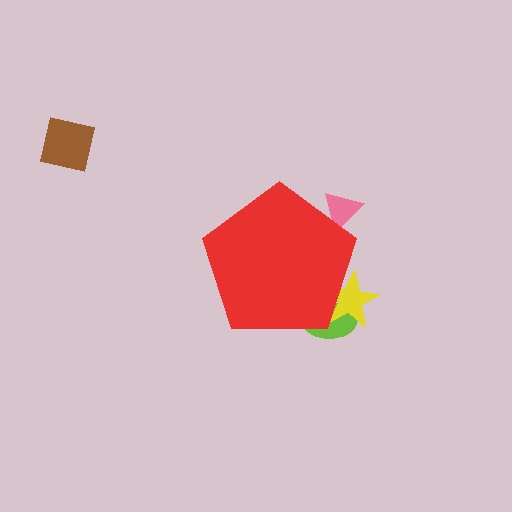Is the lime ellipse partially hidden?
Yes, the lime ellipse is partially hidden behind the red pentagon.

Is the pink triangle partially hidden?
Yes, the pink triangle is partially hidden behind the red pentagon.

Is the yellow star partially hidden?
Yes, the yellow star is partially hidden behind the red pentagon.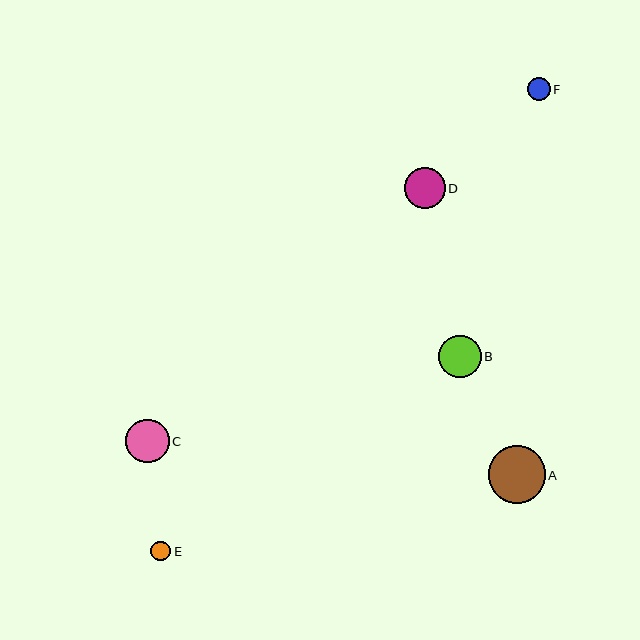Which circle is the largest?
Circle A is the largest with a size of approximately 57 pixels.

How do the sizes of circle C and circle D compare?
Circle C and circle D are approximately the same size.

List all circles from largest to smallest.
From largest to smallest: A, C, B, D, F, E.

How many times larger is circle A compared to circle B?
Circle A is approximately 1.3 times the size of circle B.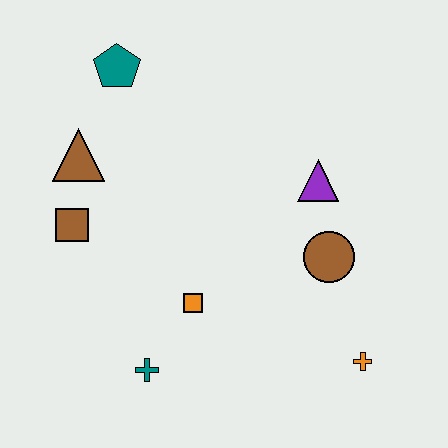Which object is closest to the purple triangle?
The brown circle is closest to the purple triangle.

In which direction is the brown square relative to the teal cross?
The brown square is above the teal cross.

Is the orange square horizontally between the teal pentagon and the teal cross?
No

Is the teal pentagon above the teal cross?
Yes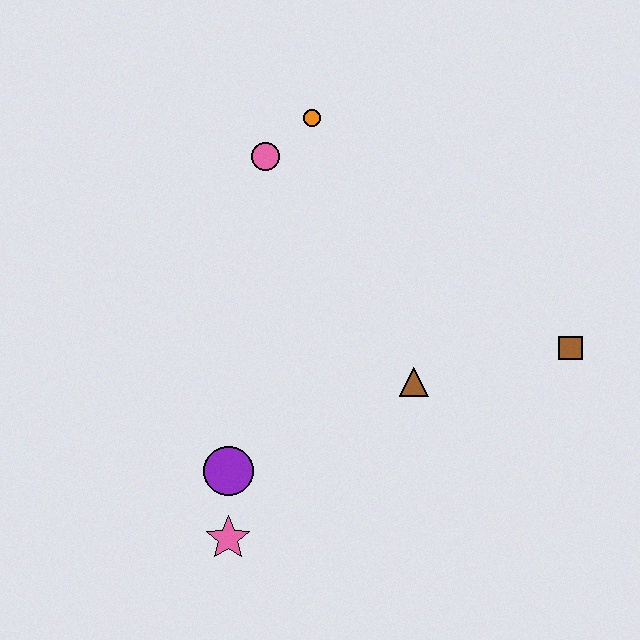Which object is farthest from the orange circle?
The pink star is farthest from the orange circle.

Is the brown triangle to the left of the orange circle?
No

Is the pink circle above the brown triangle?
Yes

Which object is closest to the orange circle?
The pink circle is closest to the orange circle.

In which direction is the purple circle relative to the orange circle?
The purple circle is below the orange circle.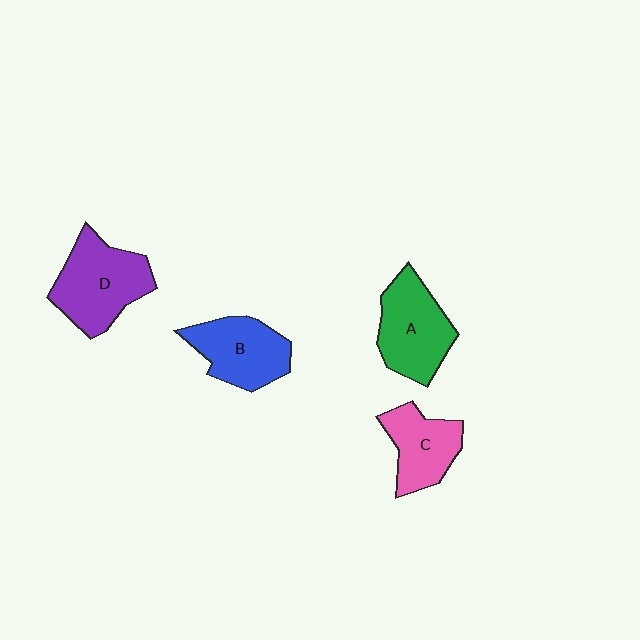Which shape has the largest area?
Shape D (purple).